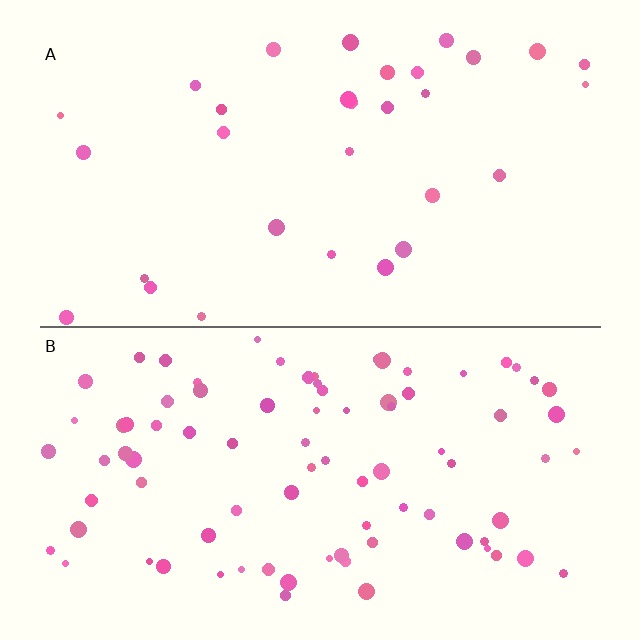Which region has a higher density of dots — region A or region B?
B (the bottom).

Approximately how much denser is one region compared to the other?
Approximately 2.8× — region B over region A.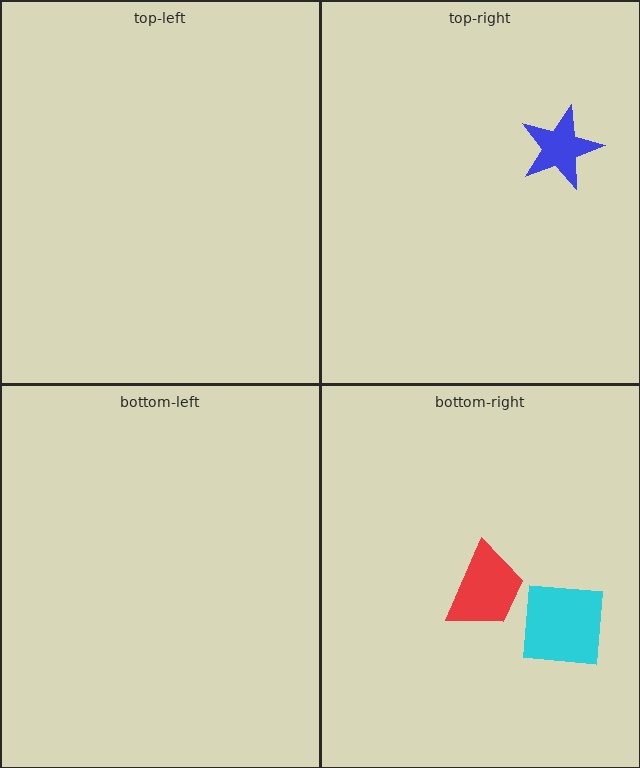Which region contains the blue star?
The top-right region.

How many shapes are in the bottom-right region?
2.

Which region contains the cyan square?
The bottom-right region.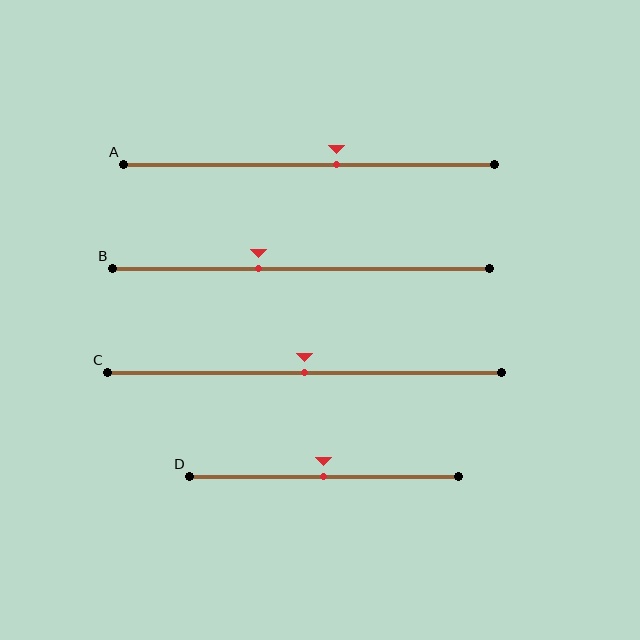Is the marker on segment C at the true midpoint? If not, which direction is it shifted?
Yes, the marker on segment C is at the true midpoint.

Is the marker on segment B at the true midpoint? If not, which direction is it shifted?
No, the marker on segment B is shifted to the left by about 11% of the segment length.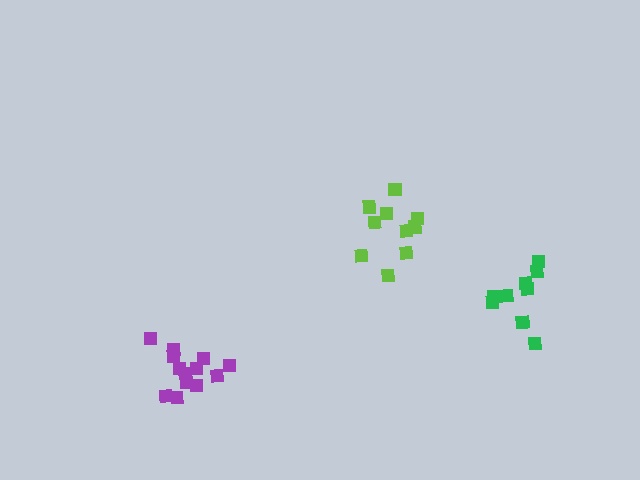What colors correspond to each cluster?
The clusters are colored: green, purple, lime.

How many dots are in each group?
Group 1: 9 dots, Group 2: 13 dots, Group 3: 10 dots (32 total).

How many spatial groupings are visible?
There are 3 spatial groupings.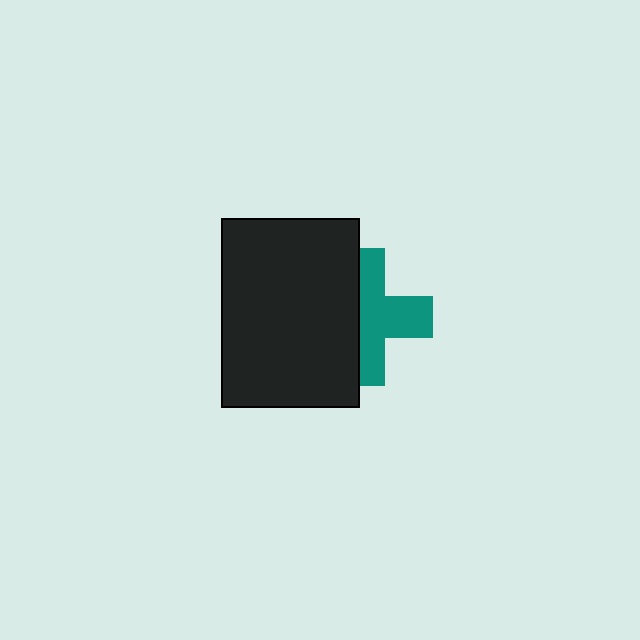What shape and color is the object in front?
The object in front is a black rectangle.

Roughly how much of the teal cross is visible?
About half of it is visible (roughly 57%).